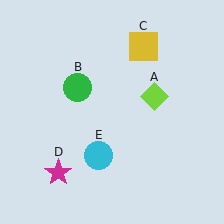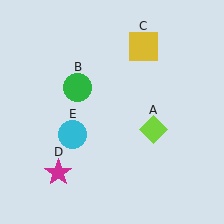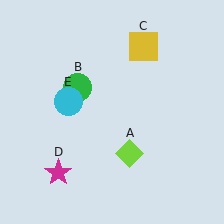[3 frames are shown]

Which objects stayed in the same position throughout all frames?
Green circle (object B) and yellow square (object C) and magenta star (object D) remained stationary.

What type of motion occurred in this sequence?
The lime diamond (object A), cyan circle (object E) rotated clockwise around the center of the scene.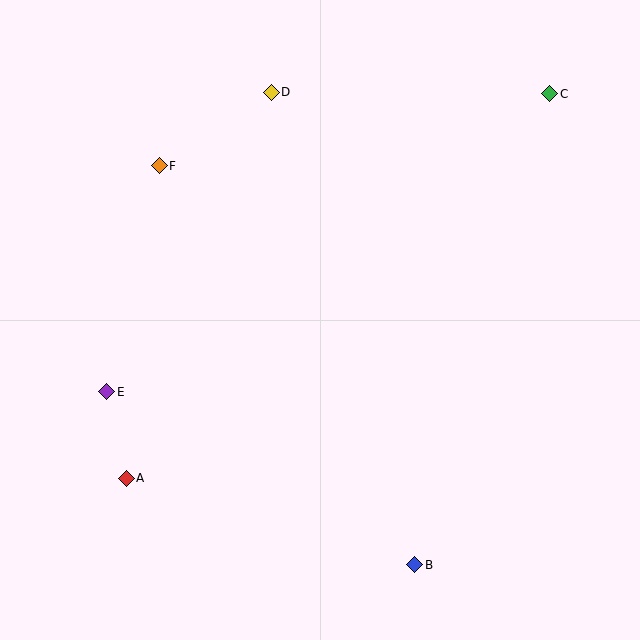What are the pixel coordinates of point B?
Point B is at (415, 565).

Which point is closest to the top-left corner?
Point F is closest to the top-left corner.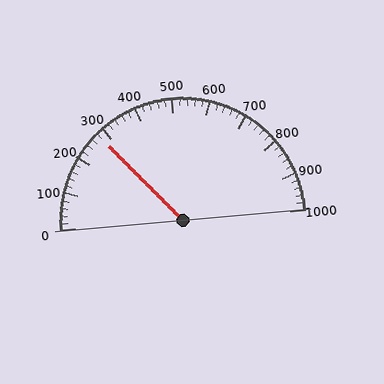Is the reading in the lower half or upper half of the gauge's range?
The reading is in the lower half of the range (0 to 1000).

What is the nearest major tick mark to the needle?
The nearest major tick mark is 300.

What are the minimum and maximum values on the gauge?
The gauge ranges from 0 to 1000.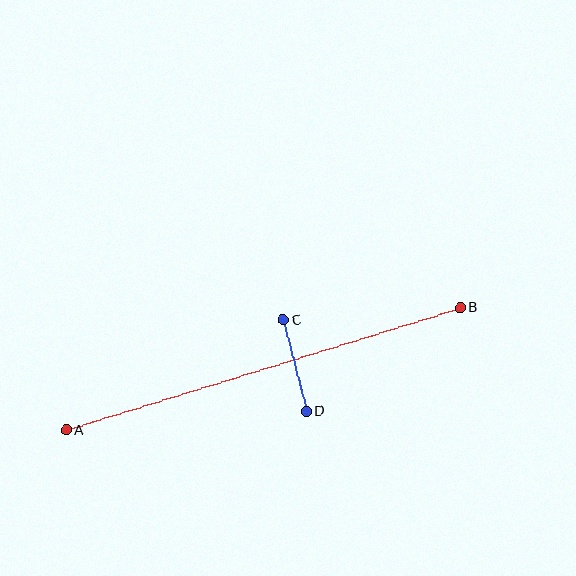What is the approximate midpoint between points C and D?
The midpoint is at approximately (295, 366) pixels.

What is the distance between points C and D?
The distance is approximately 94 pixels.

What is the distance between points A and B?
The distance is approximately 413 pixels.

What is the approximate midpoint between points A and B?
The midpoint is at approximately (263, 369) pixels.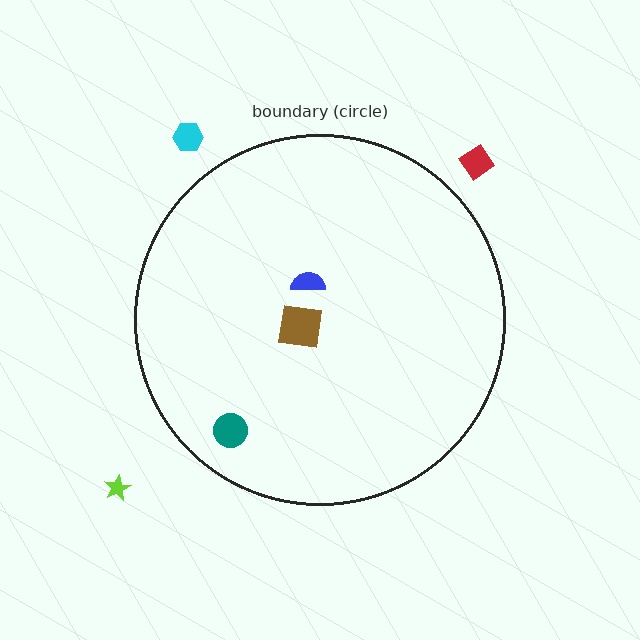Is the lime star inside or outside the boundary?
Outside.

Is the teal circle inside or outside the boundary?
Inside.